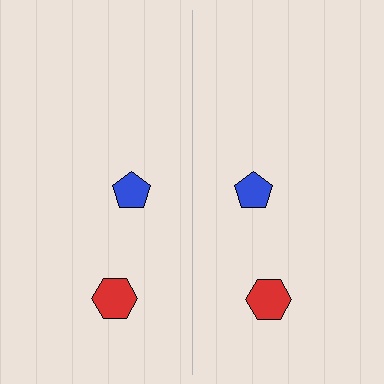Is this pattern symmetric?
Yes, this pattern has bilateral (reflection) symmetry.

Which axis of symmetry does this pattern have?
The pattern has a vertical axis of symmetry running through the center of the image.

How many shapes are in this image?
There are 4 shapes in this image.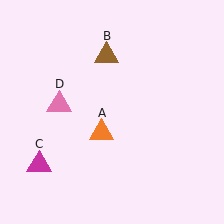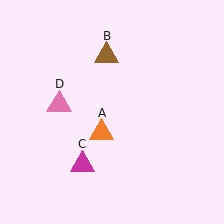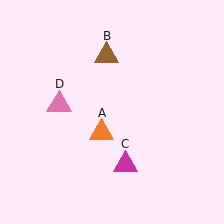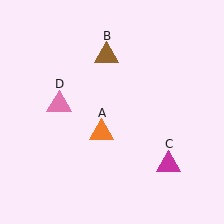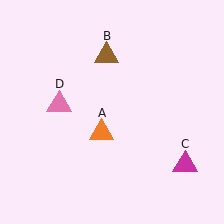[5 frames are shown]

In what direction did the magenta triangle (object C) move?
The magenta triangle (object C) moved right.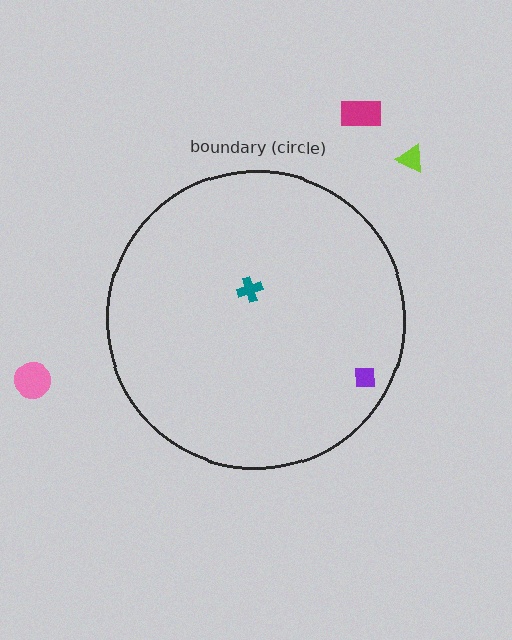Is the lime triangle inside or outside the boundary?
Outside.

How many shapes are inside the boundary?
2 inside, 3 outside.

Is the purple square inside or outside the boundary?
Inside.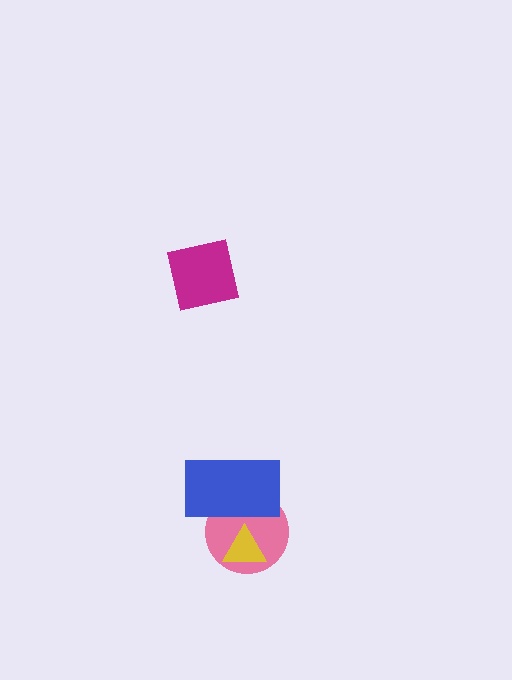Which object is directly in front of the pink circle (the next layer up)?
The yellow triangle is directly in front of the pink circle.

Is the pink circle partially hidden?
Yes, it is partially covered by another shape.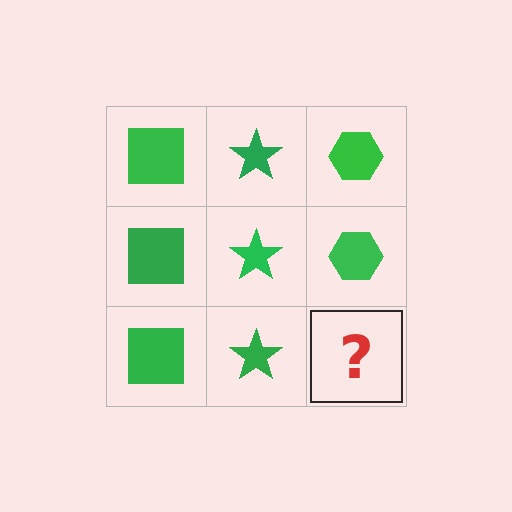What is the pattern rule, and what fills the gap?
The rule is that each column has a consistent shape. The gap should be filled with a green hexagon.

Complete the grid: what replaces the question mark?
The question mark should be replaced with a green hexagon.